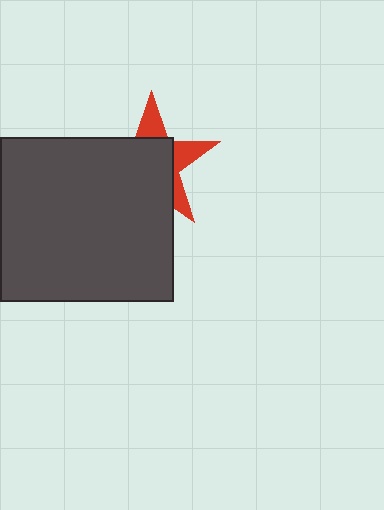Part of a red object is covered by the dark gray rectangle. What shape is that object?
It is a star.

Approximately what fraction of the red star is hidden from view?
Roughly 66% of the red star is hidden behind the dark gray rectangle.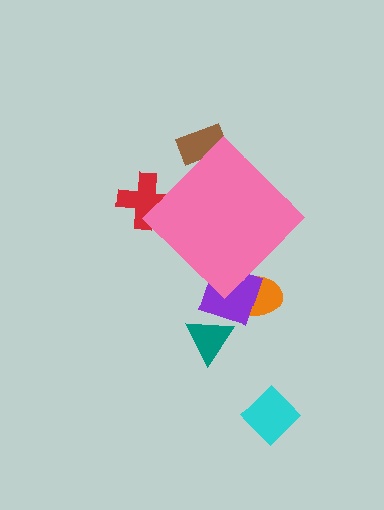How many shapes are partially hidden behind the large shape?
4 shapes are partially hidden.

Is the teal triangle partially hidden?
No, the teal triangle is fully visible.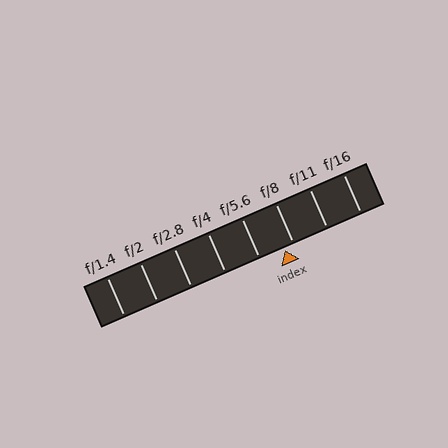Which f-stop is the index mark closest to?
The index mark is closest to f/8.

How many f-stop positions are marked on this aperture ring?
There are 8 f-stop positions marked.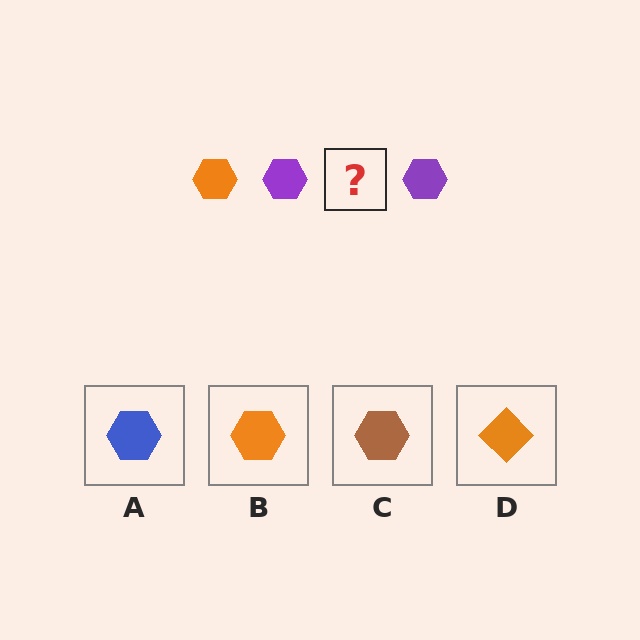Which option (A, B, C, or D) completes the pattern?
B.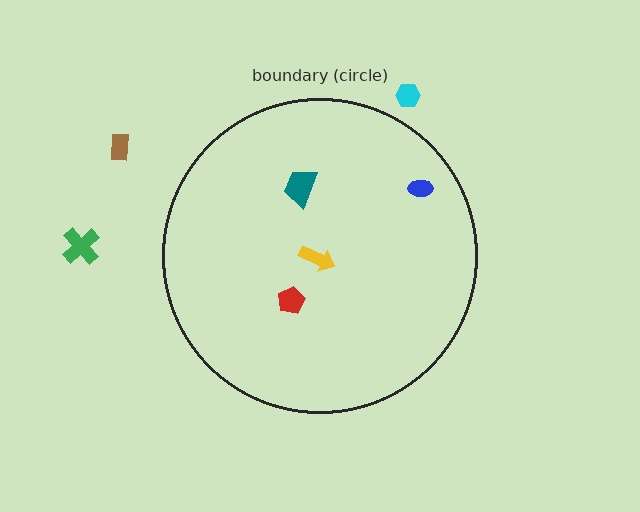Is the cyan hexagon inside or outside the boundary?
Outside.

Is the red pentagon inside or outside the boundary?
Inside.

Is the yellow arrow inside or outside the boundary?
Inside.